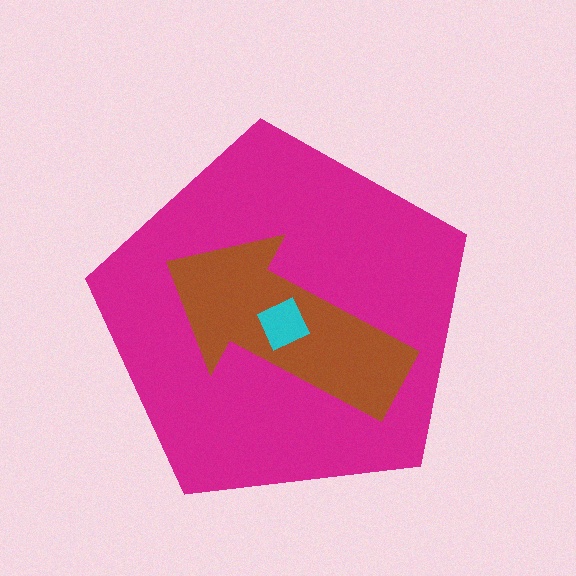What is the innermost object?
The cyan diamond.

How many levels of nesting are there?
3.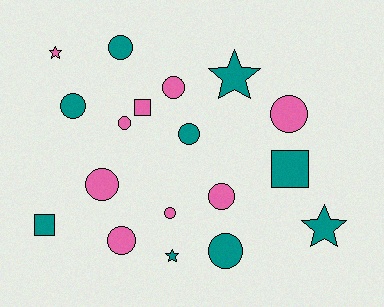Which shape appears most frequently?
Circle, with 11 objects.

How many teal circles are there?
There are 4 teal circles.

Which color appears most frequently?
Pink, with 9 objects.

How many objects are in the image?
There are 18 objects.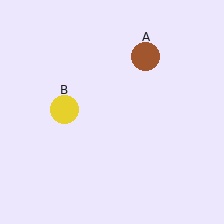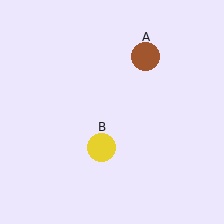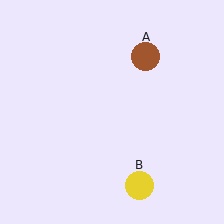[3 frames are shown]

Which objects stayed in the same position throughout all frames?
Brown circle (object A) remained stationary.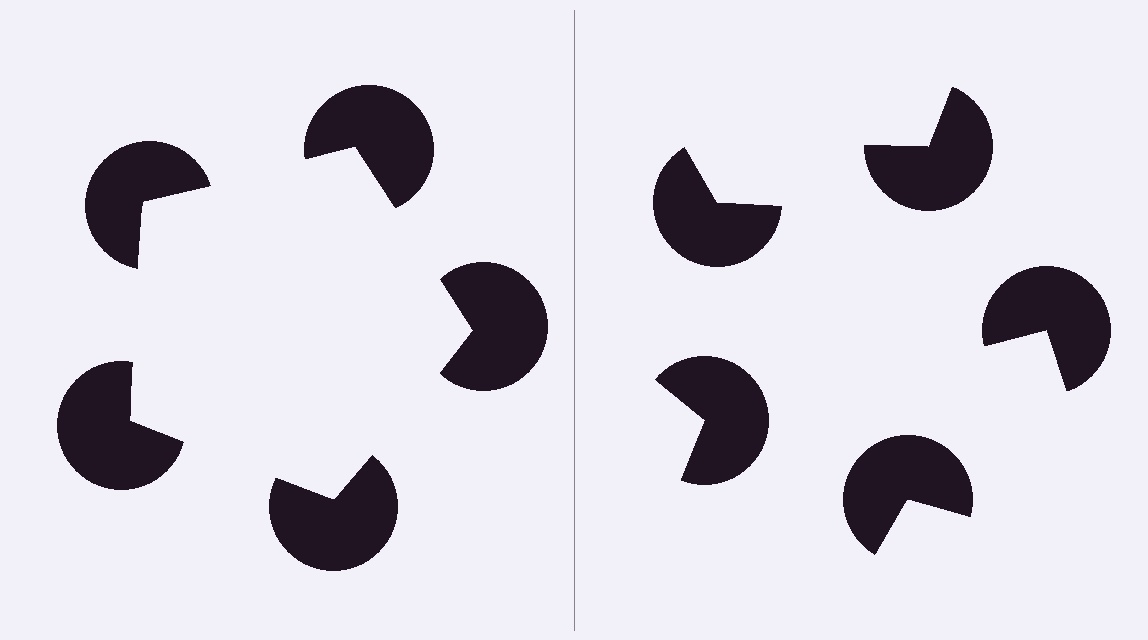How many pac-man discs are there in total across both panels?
10 — 5 on each side.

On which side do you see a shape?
An illusory pentagon appears on the left side. On the right side the wedge cuts are rotated, so no coherent shape forms.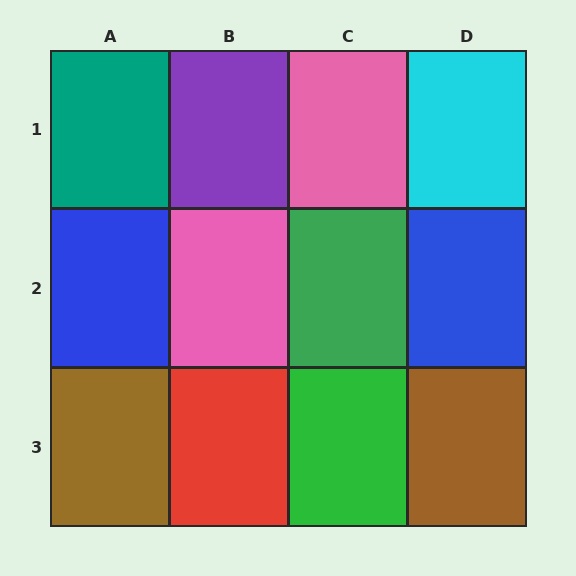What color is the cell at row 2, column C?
Green.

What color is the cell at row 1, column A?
Teal.